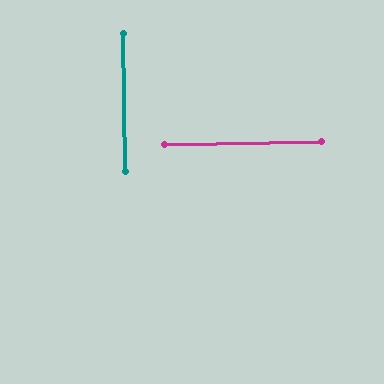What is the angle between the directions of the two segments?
Approximately 90 degrees.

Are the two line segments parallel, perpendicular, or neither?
Perpendicular — they meet at approximately 90°.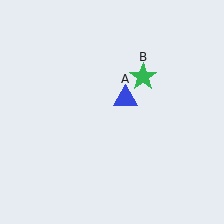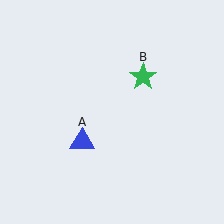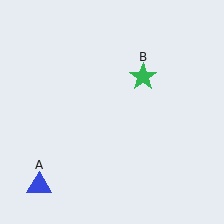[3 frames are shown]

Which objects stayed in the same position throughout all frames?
Green star (object B) remained stationary.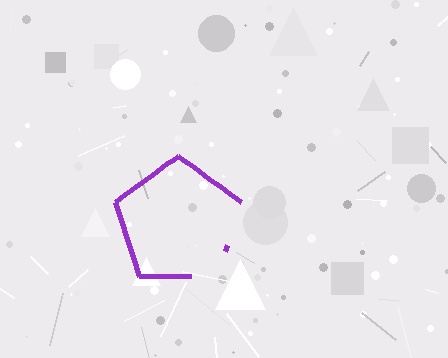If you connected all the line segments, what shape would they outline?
They would outline a pentagon.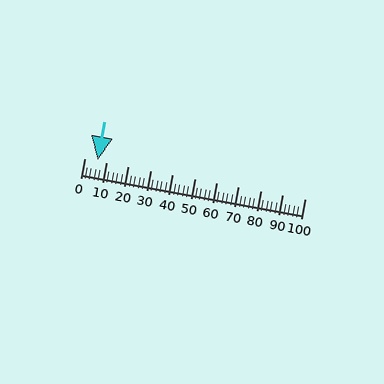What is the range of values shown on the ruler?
The ruler shows values from 0 to 100.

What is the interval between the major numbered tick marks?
The major tick marks are spaced 10 units apart.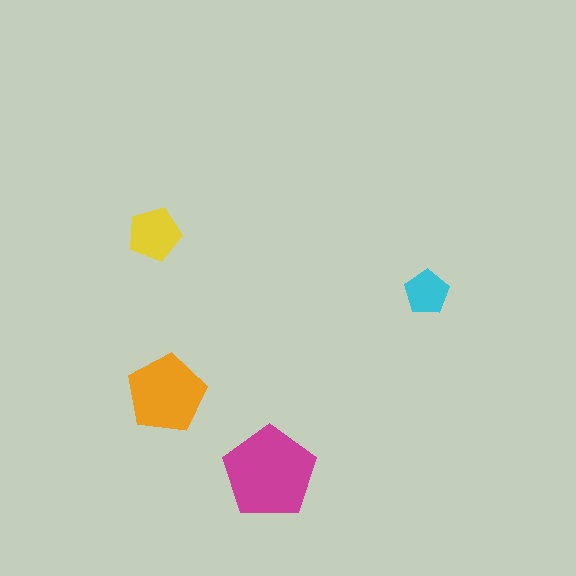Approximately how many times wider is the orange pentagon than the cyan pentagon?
About 2 times wider.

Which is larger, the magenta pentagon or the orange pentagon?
The magenta one.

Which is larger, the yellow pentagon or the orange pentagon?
The orange one.